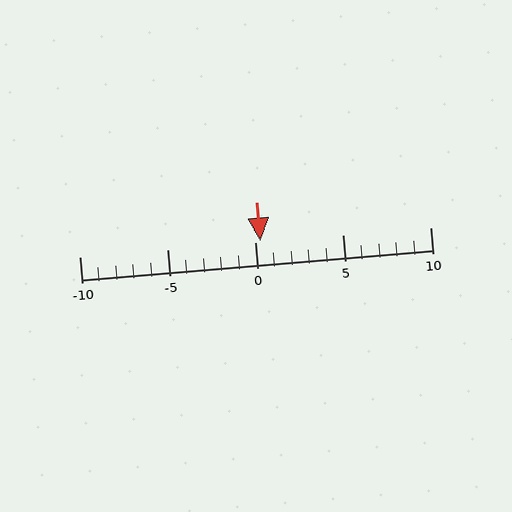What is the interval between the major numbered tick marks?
The major tick marks are spaced 5 units apart.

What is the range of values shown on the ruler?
The ruler shows values from -10 to 10.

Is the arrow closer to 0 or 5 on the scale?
The arrow is closer to 0.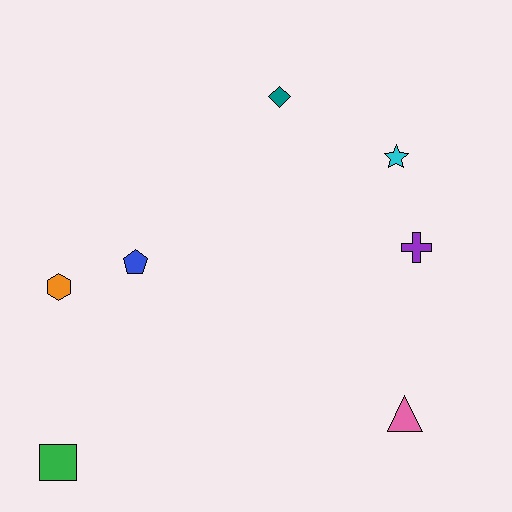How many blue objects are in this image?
There is 1 blue object.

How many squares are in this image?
There is 1 square.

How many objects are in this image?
There are 7 objects.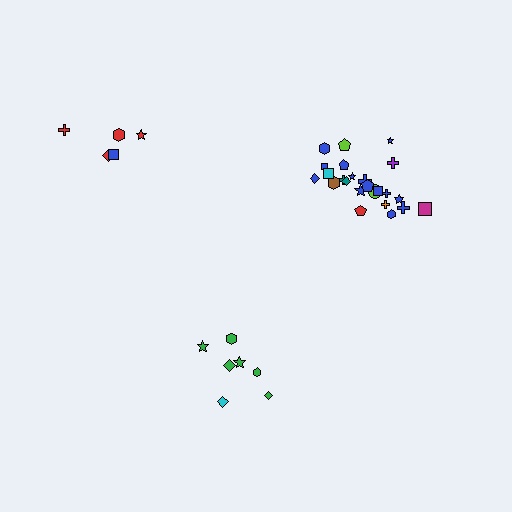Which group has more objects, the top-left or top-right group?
The top-right group.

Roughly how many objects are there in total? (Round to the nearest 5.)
Roughly 35 objects in total.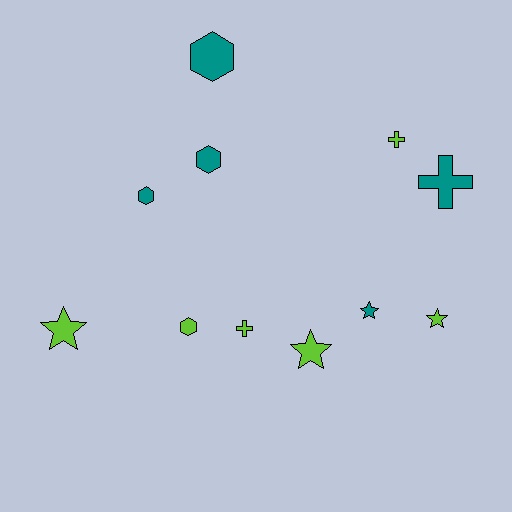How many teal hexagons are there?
There are 3 teal hexagons.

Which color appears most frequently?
Lime, with 6 objects.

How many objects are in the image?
There are 11 objects.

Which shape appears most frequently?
Star, with 4 objects.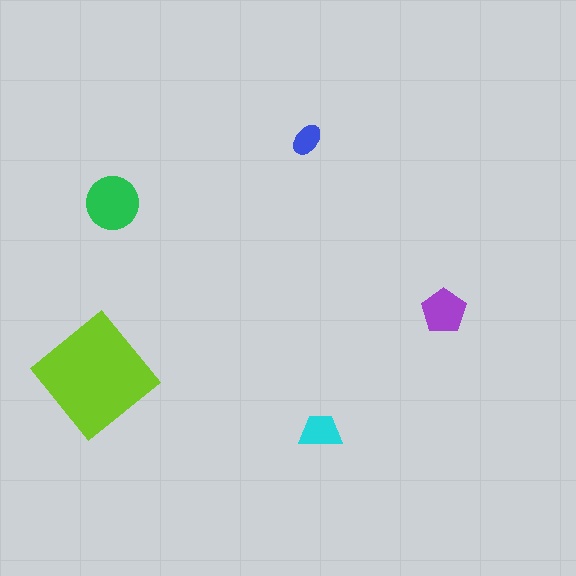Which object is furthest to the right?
The purple pentagon is rightmost.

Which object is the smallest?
The blue ellipse.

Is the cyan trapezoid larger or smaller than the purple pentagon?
Smaller.